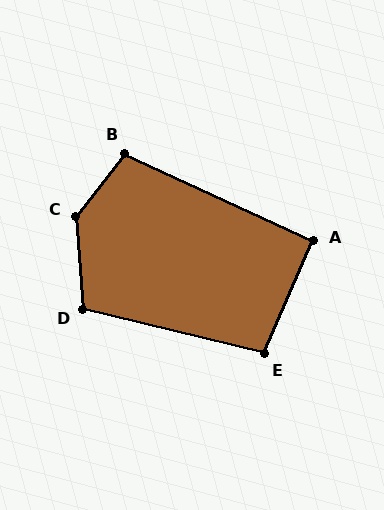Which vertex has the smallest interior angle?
A, at approximately 92 degrees.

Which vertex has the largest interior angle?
C, at approximately 139 degrees.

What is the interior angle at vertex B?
Approximately 103 degrees (obtuse).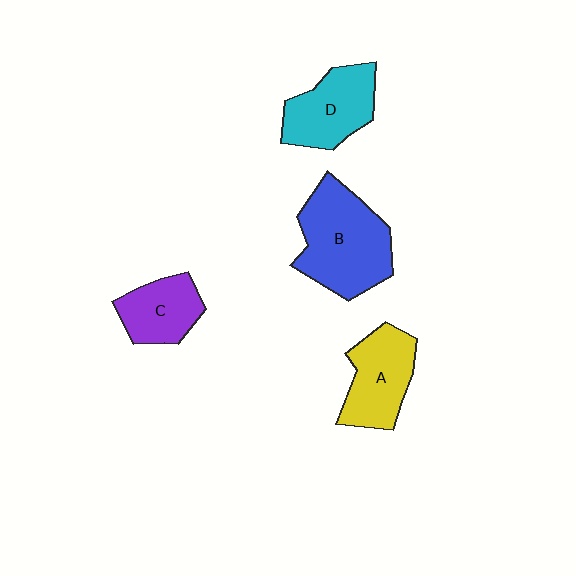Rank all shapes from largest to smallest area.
From largest to smallest: B (blue), D (cyan), A (yellow), C (purple).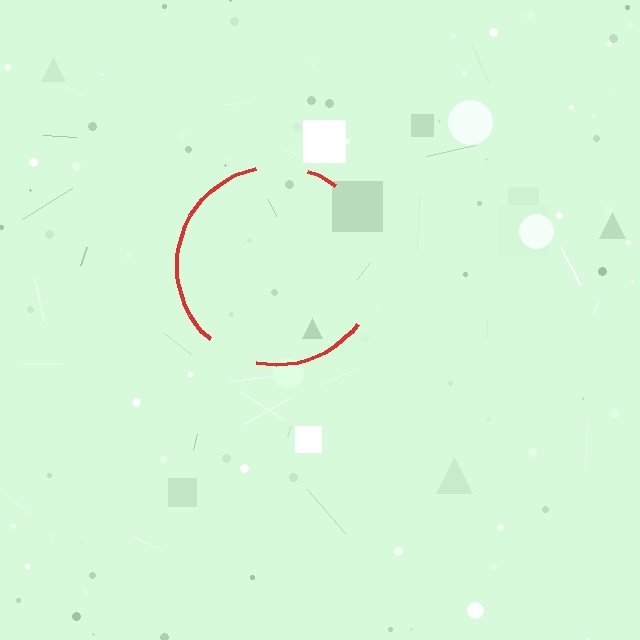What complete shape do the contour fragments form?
The contour fragments form a circle.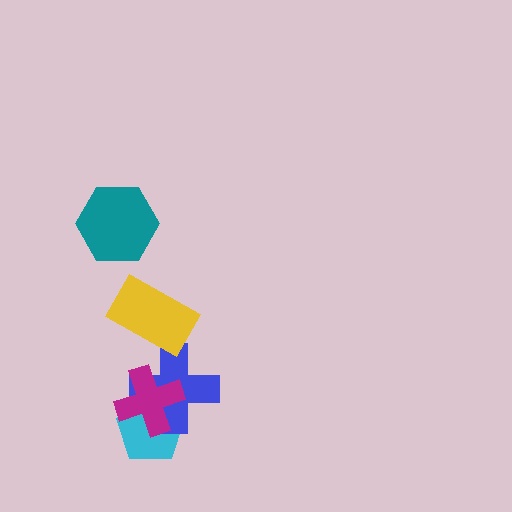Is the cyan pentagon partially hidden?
Yes, it is partially covered by another shape.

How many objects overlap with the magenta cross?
2 objects overlap with the magenta cross.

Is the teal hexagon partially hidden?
No, no other shape covers it.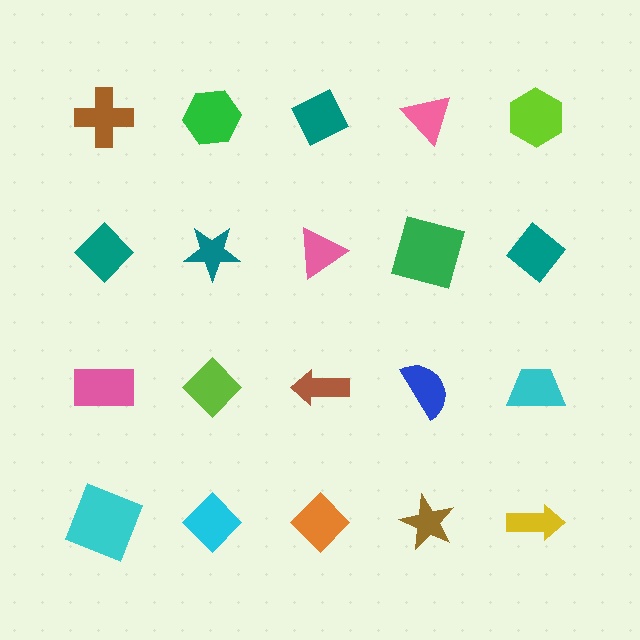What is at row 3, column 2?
A lime diamond.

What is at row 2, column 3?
A pink triangle.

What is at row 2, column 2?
A teal star.